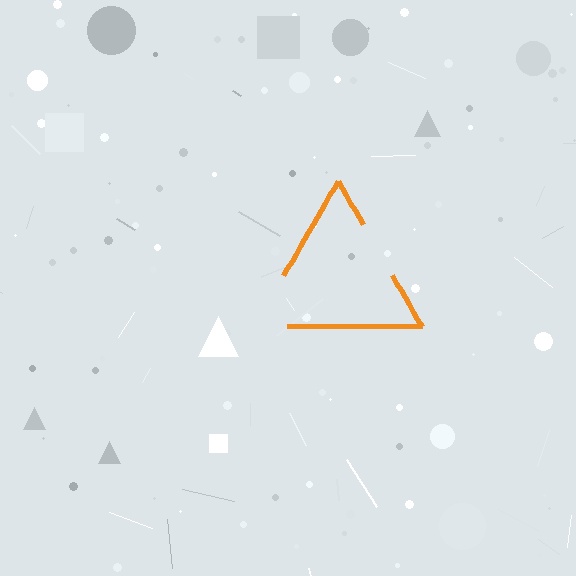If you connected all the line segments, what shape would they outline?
They would outline a triangle.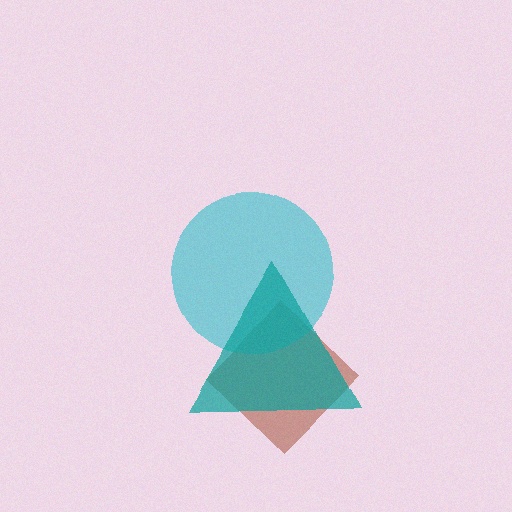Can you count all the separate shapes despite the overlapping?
Yes, there are 3 separate shapes.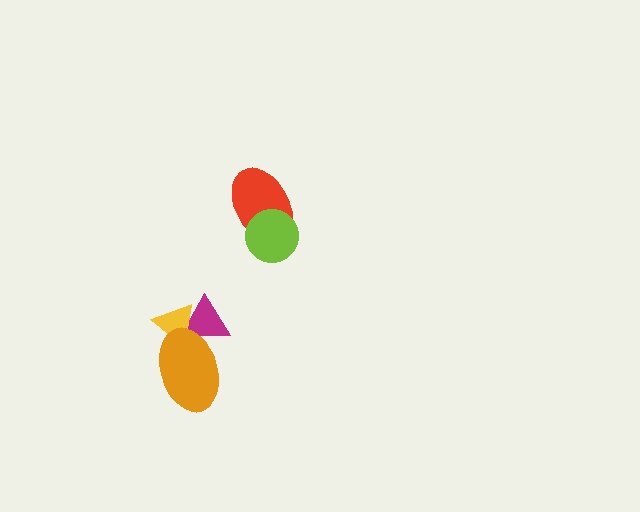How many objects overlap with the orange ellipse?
2 objects overlap with the orange ellipse.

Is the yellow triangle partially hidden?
Yes, it is partially covered by another shape.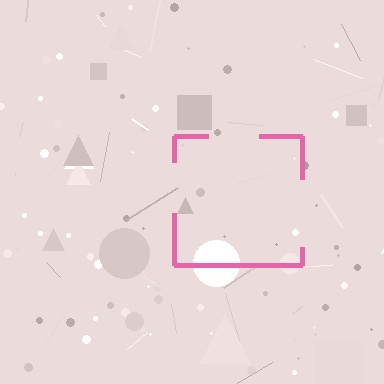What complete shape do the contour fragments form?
The contour fragments form a square.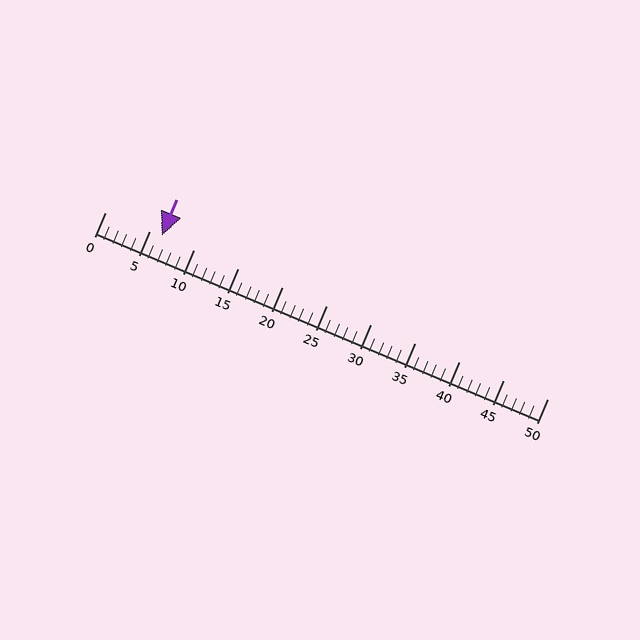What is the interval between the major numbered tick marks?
The major tick marks are spaced 5 units apart.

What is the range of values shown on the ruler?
The ruler shows values from 0 to 50.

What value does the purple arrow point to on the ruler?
The purple arrow points to approximately 6.